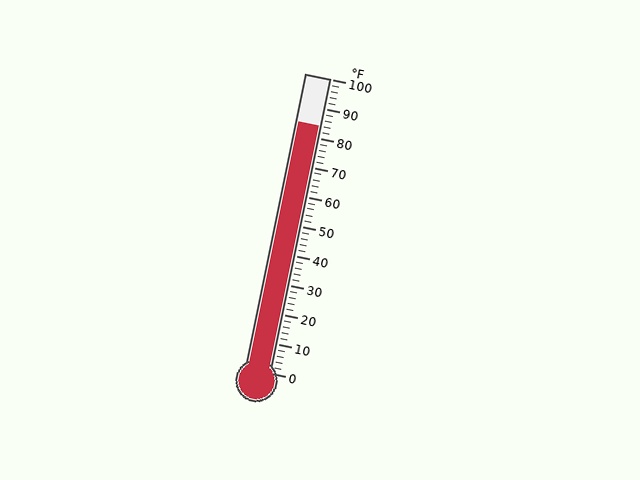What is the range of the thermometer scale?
The thermometer scale ranges from 0°F to 100°F.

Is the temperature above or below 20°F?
The temperature is above 20°F.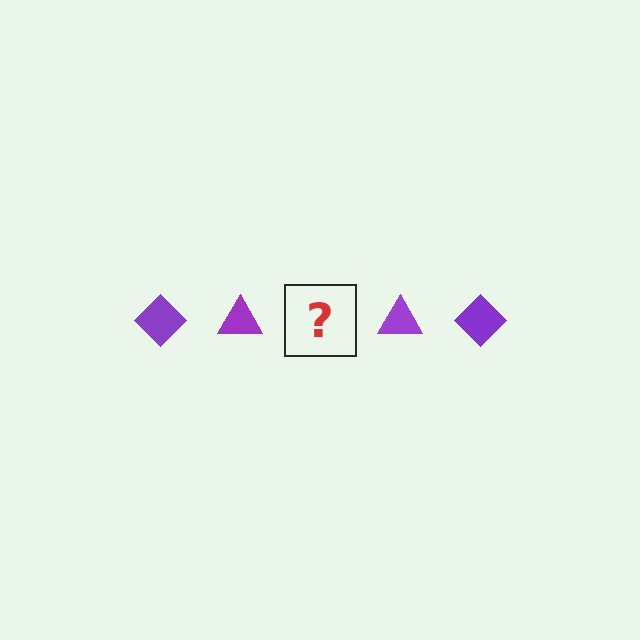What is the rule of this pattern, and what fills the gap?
The rule is that the pattern cycles through diamond, triangle shapes in purple. The gap should be filled with a purple diamond.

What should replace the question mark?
The question mark should be replaced with a purple diamond.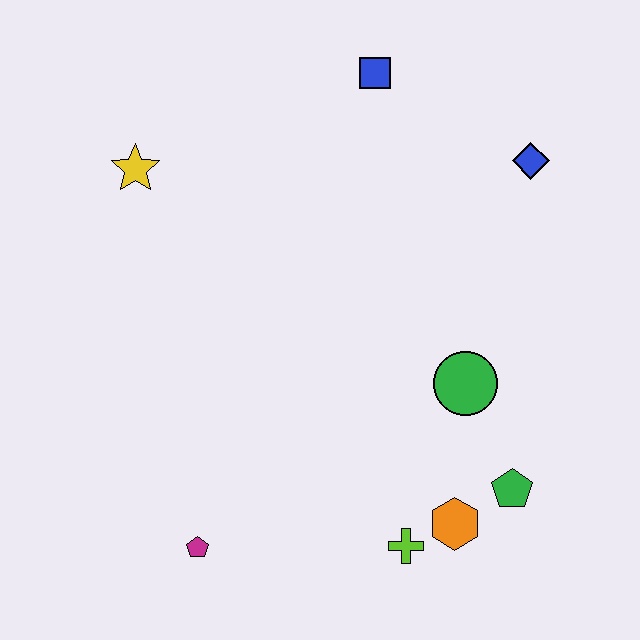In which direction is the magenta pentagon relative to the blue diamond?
The magenta pentagon is below the blue diamond.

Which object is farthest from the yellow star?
The green pentagon is farthest from the yellow star.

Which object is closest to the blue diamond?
The blue square is closest to the blue diamond.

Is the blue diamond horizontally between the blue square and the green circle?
No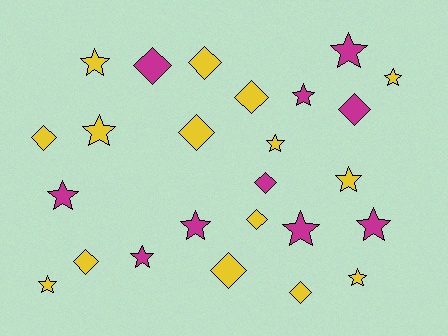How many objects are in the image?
There are 25 objects.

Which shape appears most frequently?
Star, with 14 objects.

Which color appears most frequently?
Yellow, with 15 objects.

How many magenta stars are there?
There are 7 magenta stars.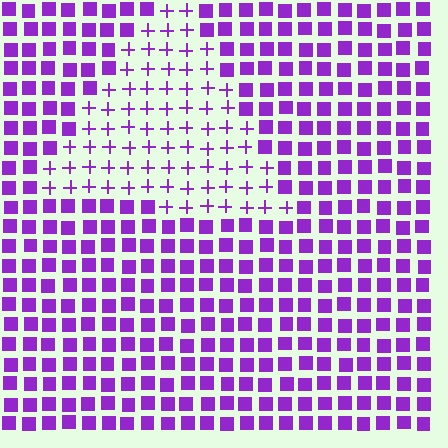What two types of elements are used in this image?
The image uses plus signs inside the triangle region and squares outside it.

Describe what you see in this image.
The image is filled with small purple elements arranged in a uniform grid. A triangle-shaped region contains plus signs, while the surrounding area contains squares. The boundary is defined purely by the change in element shape.